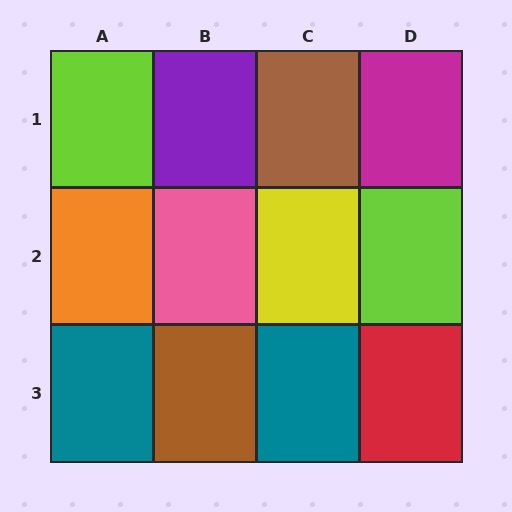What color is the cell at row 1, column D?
Magenta.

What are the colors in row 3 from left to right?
Teal, brown, teal, red.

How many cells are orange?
1 cell is orange.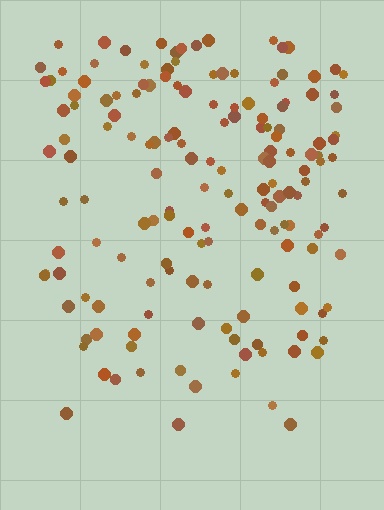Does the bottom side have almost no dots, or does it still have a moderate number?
Still a moderate number, just noticeably fewer than the top.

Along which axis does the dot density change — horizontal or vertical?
Vertical.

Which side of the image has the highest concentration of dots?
The top.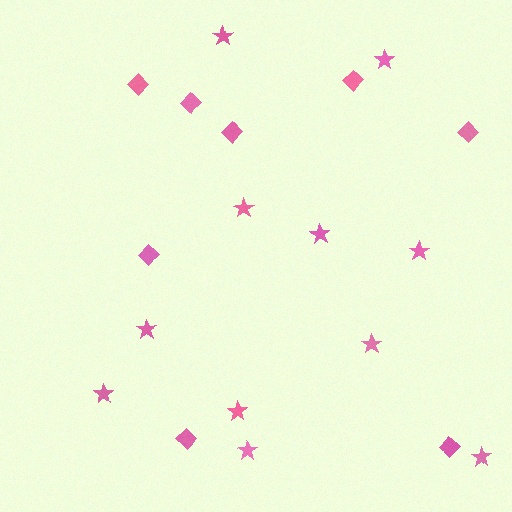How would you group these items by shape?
There are 2 groups: one group of stars (11) and one group of diamonds (8).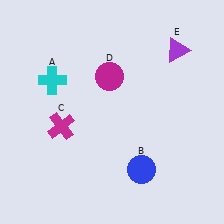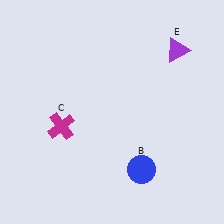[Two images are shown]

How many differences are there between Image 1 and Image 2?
There are 2 differences between the two images.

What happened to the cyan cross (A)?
The cyan cross (A) was removed in Image 2. It was in the top-left area of Image 1.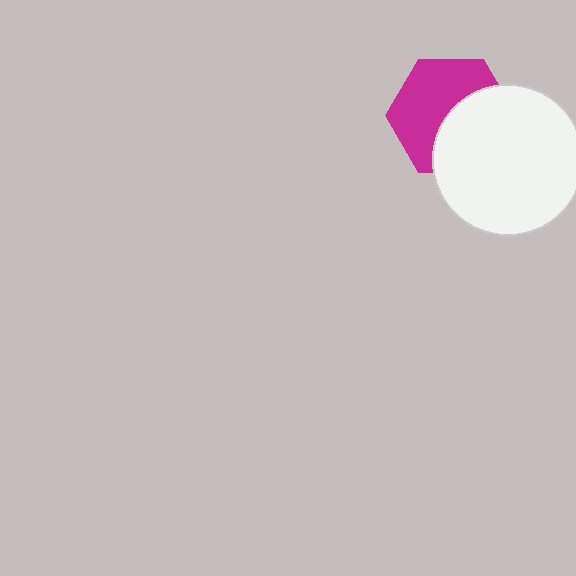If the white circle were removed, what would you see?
You would see the complete magenta hexagon.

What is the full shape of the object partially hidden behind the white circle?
The partially hidden object is a magenta hexagon.